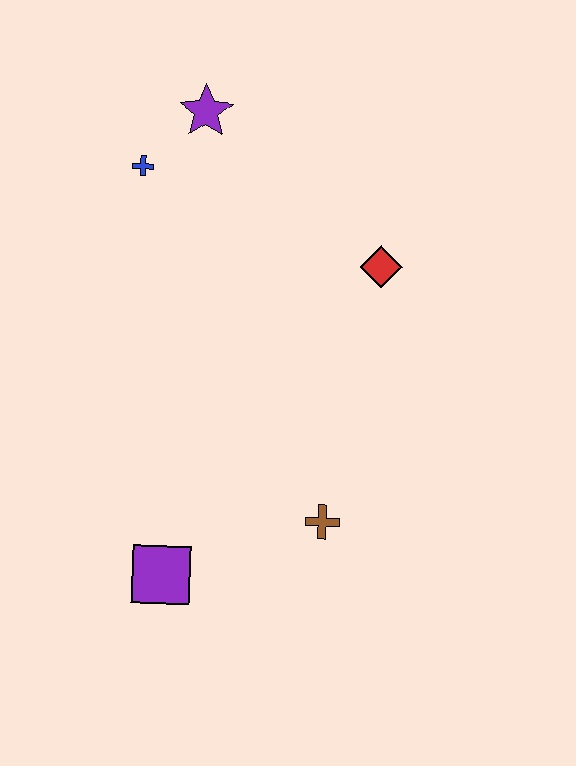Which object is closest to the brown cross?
The purple square is closest to the brown cross.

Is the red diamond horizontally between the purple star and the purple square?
No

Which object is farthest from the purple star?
The purple square is farthest from the purple star.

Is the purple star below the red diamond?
No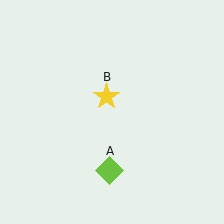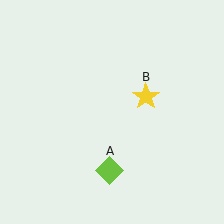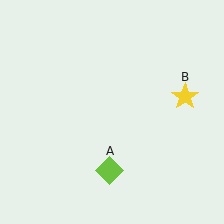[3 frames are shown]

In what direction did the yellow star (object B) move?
The yellow star (object B) moved right.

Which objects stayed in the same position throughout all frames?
Lime diamond (object A) remained stationary.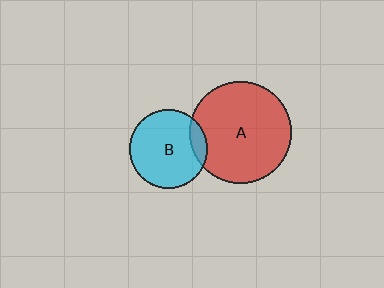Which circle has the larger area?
Circle A (red).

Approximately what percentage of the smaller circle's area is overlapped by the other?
Approximately 10%.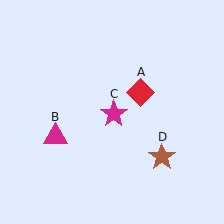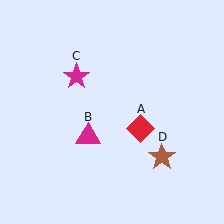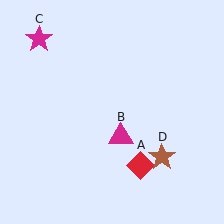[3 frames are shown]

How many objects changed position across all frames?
3 objects changed position: red diamond (object A), magenta triangle (object B), magenta star (object C).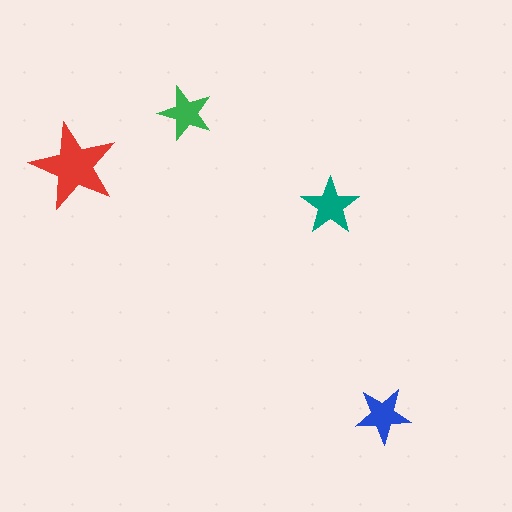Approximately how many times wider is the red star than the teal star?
About 1.5 times wider.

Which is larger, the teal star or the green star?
The teal one.